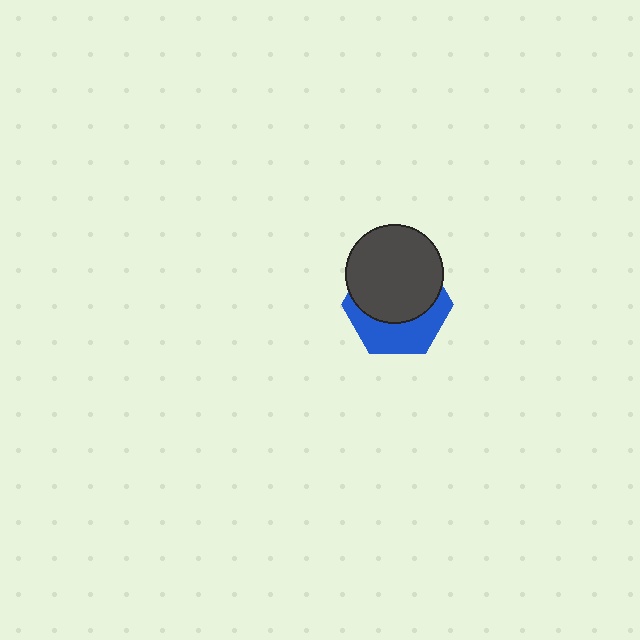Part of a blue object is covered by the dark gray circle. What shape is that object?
It is a hexagon.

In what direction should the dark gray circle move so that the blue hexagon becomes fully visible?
The dark gray circle should move up. That is the shortest direction to clear the overlap and leave the blue hexagon fully visible.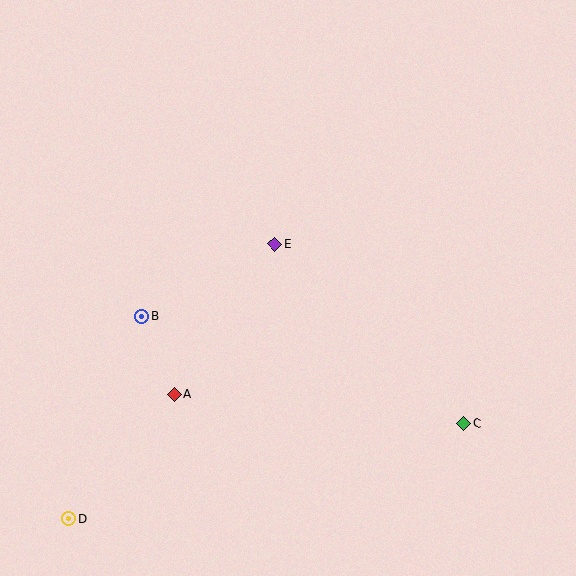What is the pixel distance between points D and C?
The distance between D and C is 406 pixels.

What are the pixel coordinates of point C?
Point C is at (464, 423).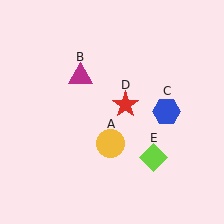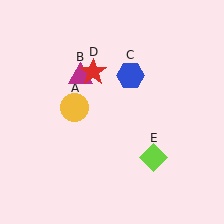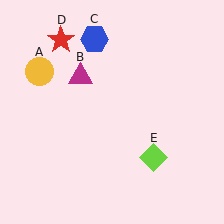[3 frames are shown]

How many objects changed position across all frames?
3 objects changed position: yellow circle (object A), blue hexagon (object C), red star (object D).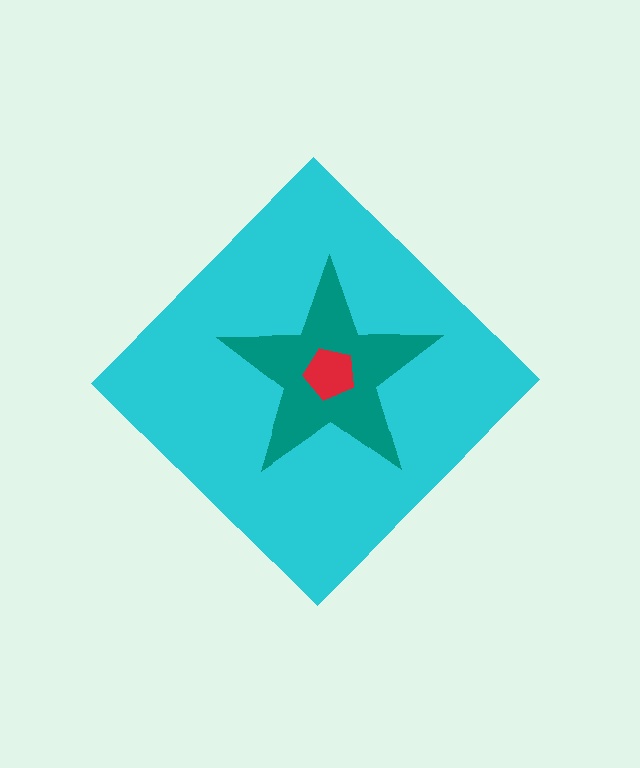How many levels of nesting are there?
3.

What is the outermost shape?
The cyan diamond.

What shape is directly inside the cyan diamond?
The teal star.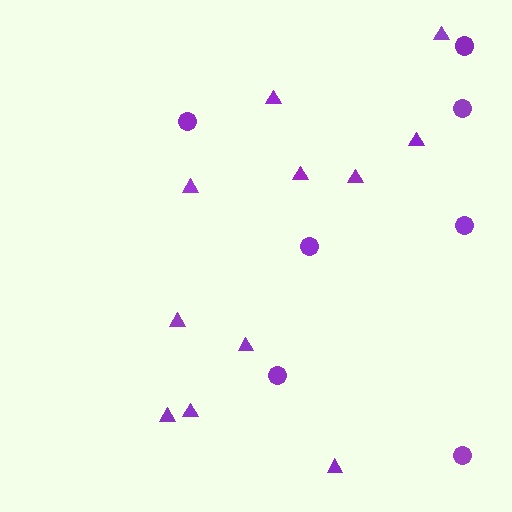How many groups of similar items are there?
There are 2 groups: one group of triangles (11) and one group of circles (7).